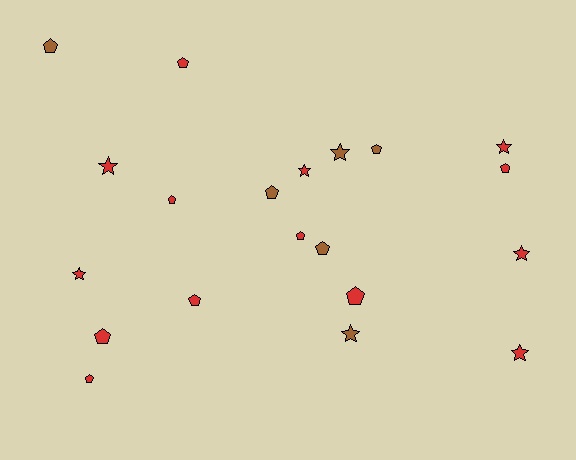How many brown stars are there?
There are 2 brown stars.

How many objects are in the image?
There are 20 objects.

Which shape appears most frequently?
Pentagon, with 12 objects.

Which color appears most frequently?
Red, with 14 objects.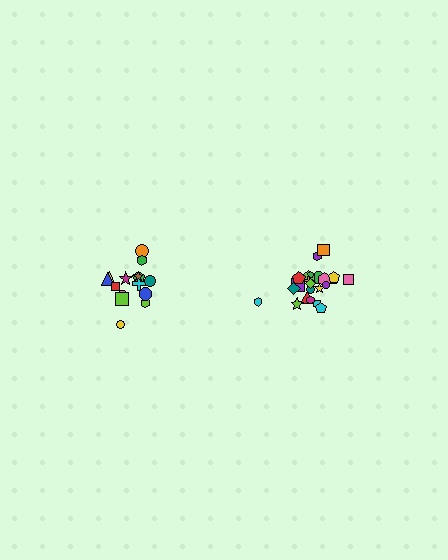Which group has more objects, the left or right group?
The right group.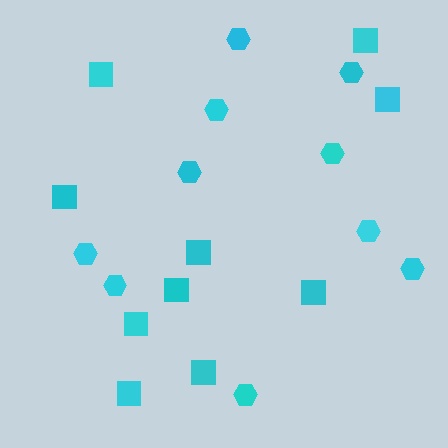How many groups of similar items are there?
There are 2 groups: one group of squares (10) and one group of hexagons (10).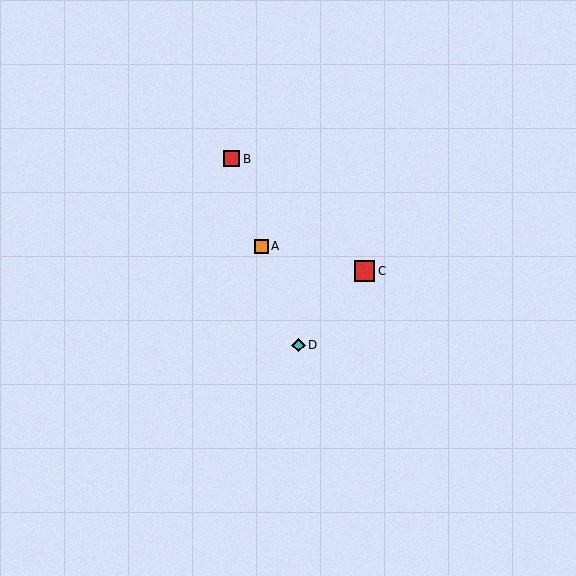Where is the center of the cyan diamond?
The center of the cyan diamond is at (298, 345).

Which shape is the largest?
The red square (labeled C) is the largest.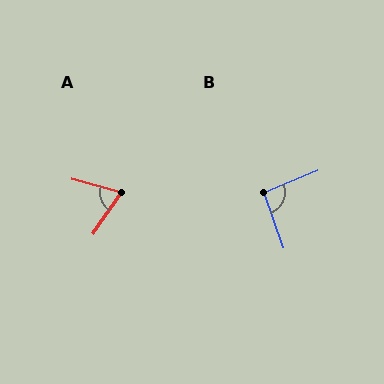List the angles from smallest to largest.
A (71°), B (94°).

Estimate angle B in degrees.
Approximately 94 degrees.